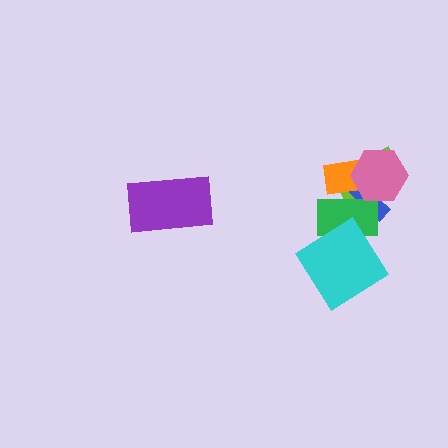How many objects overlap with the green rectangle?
4 objects overlap with the green rectangle.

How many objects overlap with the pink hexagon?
3 objects overlap with the pink hexagon.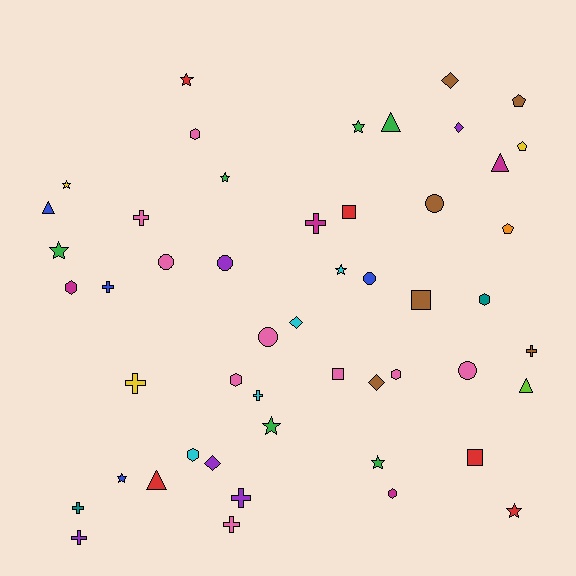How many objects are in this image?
There are 50 objects.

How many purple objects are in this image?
There are 5 purple objects.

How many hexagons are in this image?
There are 7 hexagons.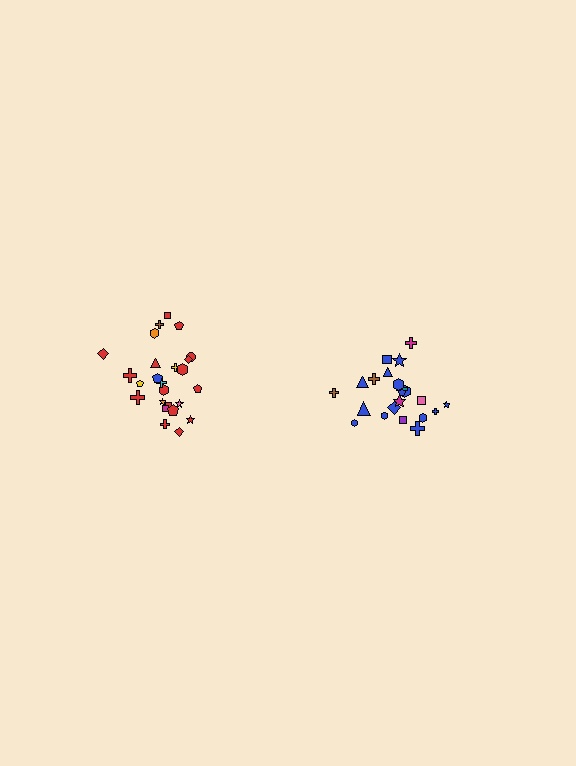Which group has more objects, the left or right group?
The left group.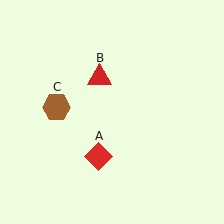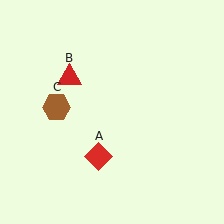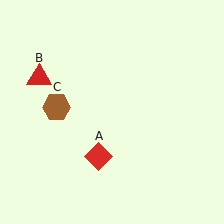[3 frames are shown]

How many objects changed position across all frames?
1 object changed position: red triangle (object B).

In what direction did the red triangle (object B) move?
The red triangle (object B) moved left.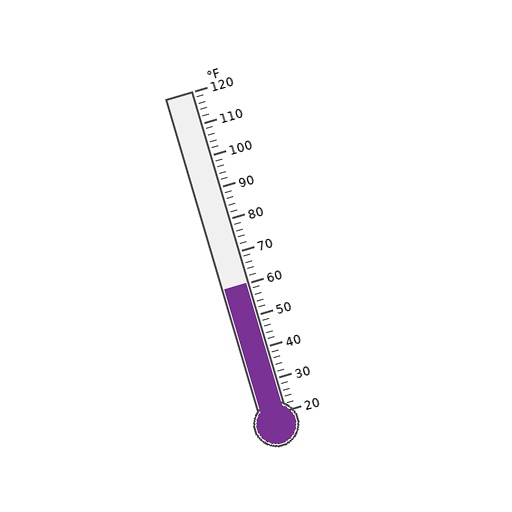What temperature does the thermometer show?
The thermometer shows approximately 60°F.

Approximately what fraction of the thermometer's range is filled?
The thermometer is filled to approximately 40% of its range.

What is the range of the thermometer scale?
The thermometer scale ranges from 20°F to 120°F.